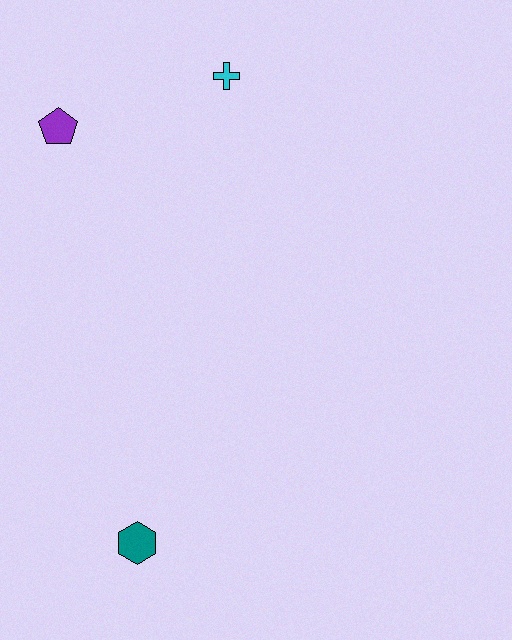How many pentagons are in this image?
There is 1 pentagon.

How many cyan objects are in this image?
There is 1 cyan object.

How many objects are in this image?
There are 3 objects.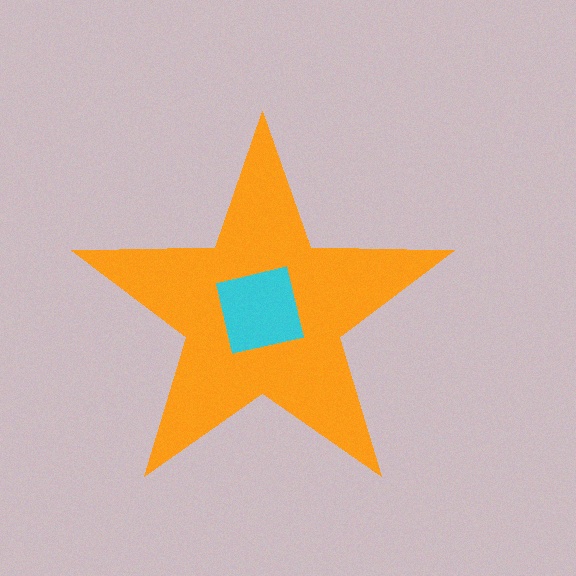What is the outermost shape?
The orange star.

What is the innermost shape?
The cyan square.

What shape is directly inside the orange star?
The cyan square.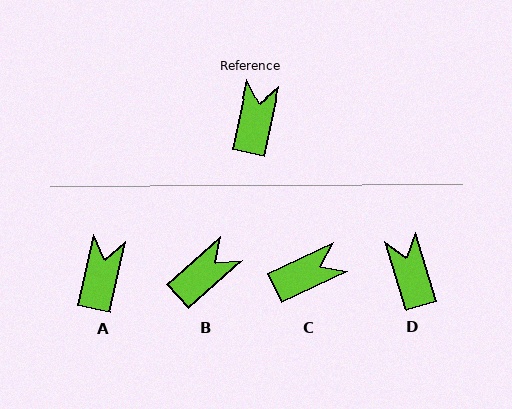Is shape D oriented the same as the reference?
No, it is off by about 29 degrees.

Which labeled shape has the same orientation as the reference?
A.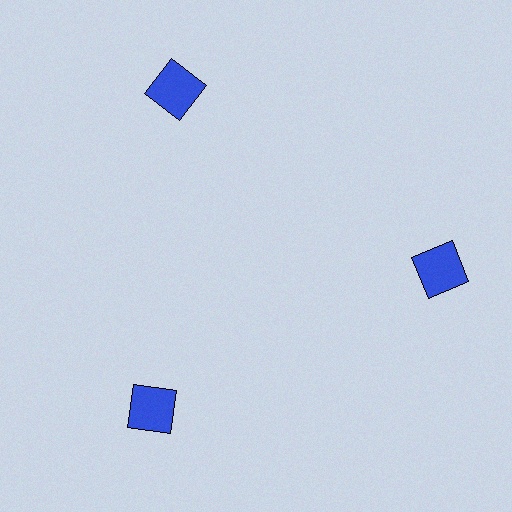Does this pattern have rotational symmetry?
Yes, this pattern has 3-fold rotational symmetry. It looks the same after rotating 120 degrees around the center.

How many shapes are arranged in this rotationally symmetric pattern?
There are 3 shapes, arranged in 3 groups of 1.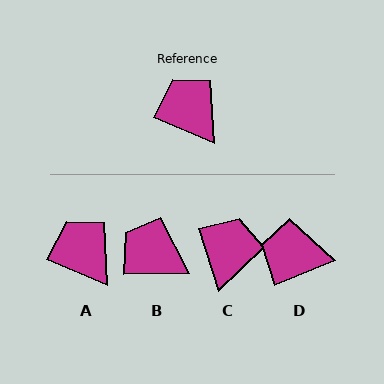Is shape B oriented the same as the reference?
No, it is off by about 24 degrees.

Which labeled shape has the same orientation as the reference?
A.